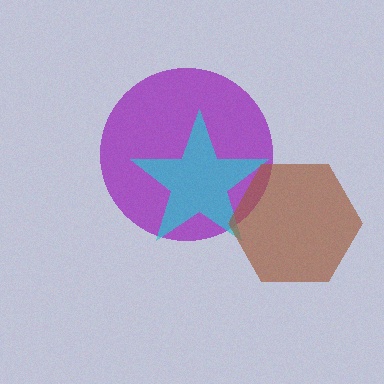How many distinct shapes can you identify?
There are 3 distinct shapes: a purple circle, a cyan star, a brown hexagon.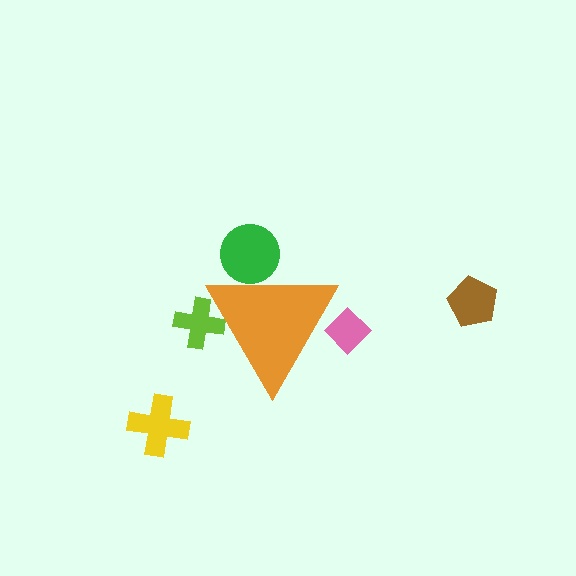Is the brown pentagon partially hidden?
No, the brown pentagon is fully visible.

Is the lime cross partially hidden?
Yes, the lime cross is partially hidden behind the orange triangle.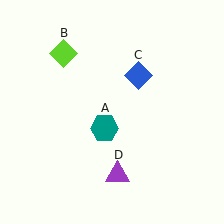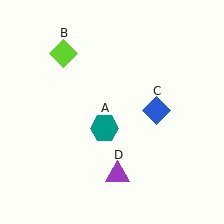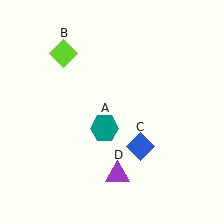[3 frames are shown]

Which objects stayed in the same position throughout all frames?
Teal hexagon (object A) and lime diamond (object B) and purple triangle (object D) remained stationary.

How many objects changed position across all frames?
1 object changed position: blue diamond (object C).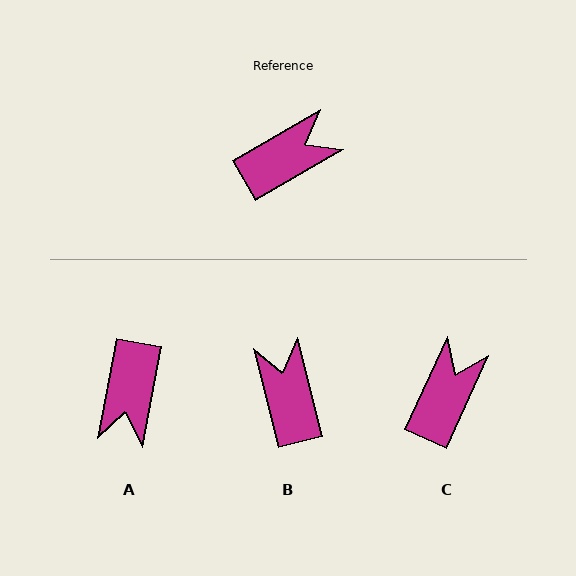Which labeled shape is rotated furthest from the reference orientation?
A, about 131 degrees away.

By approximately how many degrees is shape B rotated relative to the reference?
Approximately 75 degrees counter-clockwise.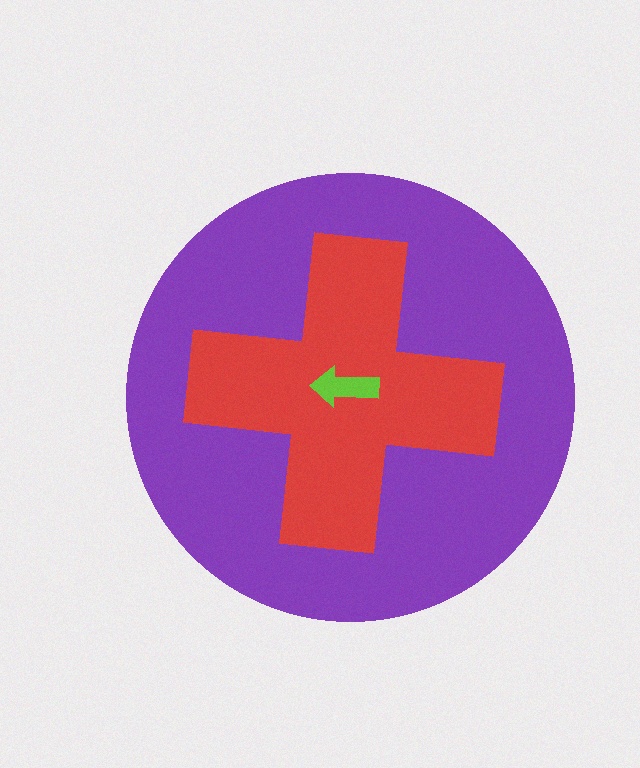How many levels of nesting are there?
3.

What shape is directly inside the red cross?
The lime arrow.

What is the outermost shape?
The purple circle.